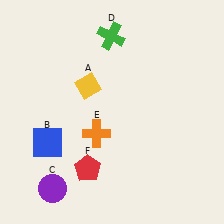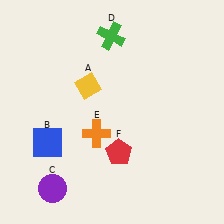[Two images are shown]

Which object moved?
The red pentagon (F) moved right.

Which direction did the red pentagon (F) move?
The red pentagon (F) moved right.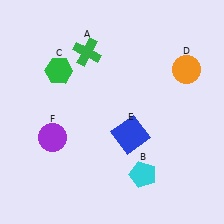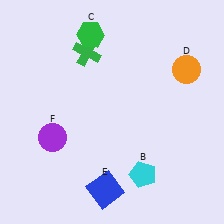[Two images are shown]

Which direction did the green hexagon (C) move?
The green hexagon (C) moved up.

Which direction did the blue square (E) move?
The blue square (E) moved down.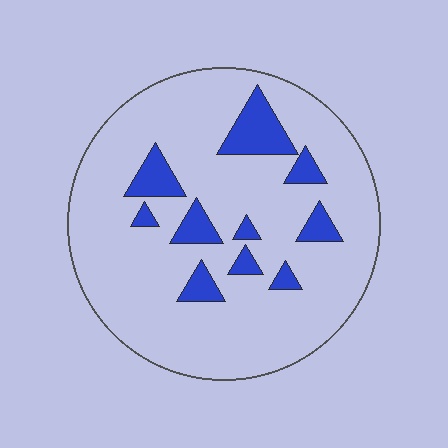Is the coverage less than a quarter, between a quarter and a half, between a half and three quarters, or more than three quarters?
Less than a quarter.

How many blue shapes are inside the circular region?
10.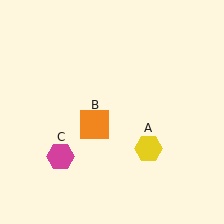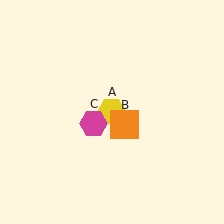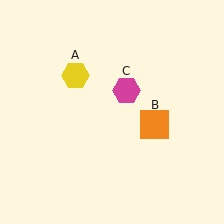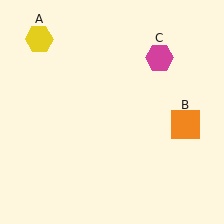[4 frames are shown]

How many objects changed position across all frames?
3 objects changed position: yellow hexagon (object A), orange square (object B), magenta hexagon (object C).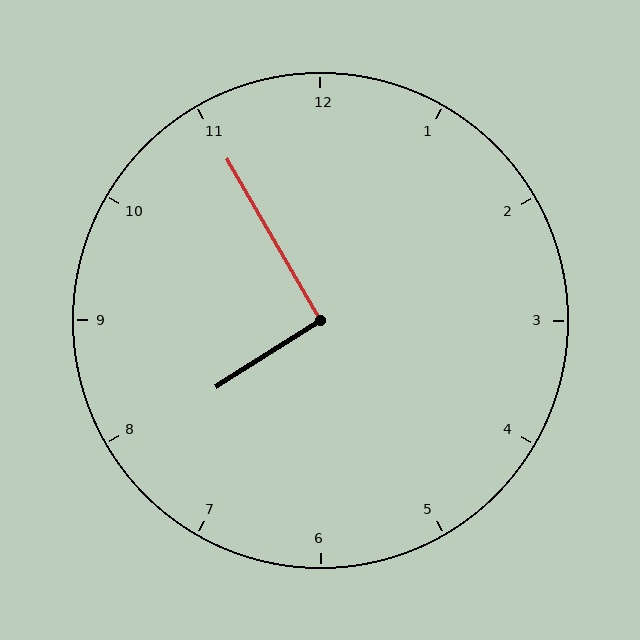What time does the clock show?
7:55.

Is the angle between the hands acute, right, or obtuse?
It is right.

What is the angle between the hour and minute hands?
Approximately 92 degrees.